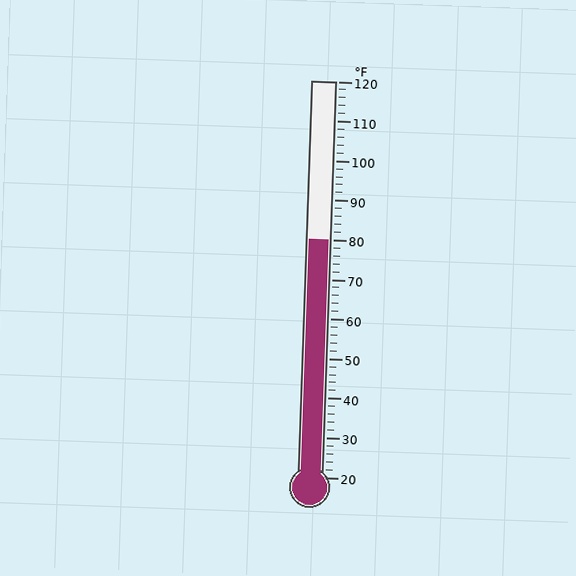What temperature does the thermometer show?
The thermometer shows approximately 80°F.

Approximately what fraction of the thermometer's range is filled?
The thermometer is filled to approximately 60% of its range.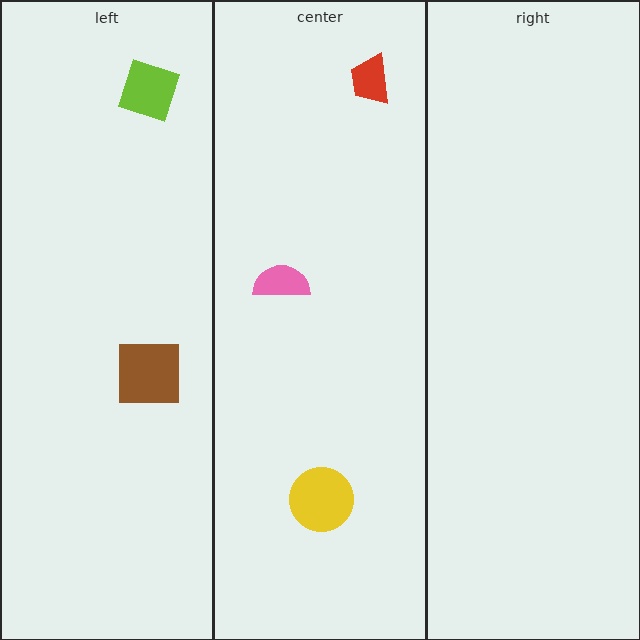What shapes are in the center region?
The red trapezoid, the pink semicircle, the yellow circle.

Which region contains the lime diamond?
The left region.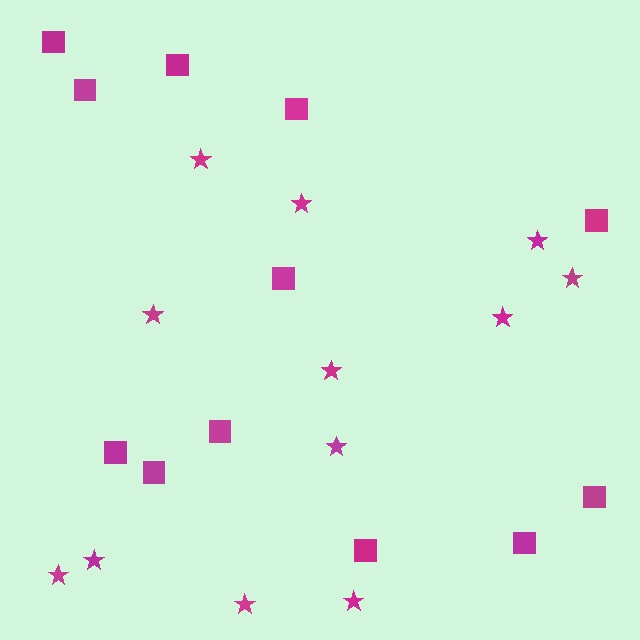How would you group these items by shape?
There are 2 groups: one group of stars (12) and one group of squares (12).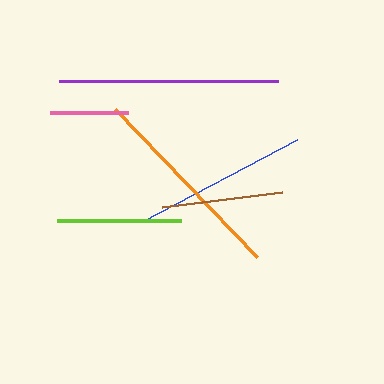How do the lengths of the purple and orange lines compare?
The purple and orange lines are approximately the same length.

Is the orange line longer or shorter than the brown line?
The orange line is longer than the brown line.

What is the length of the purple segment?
The purple segment is approximately 219 pixels long.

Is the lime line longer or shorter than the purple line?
The purple line is longer than the lime line.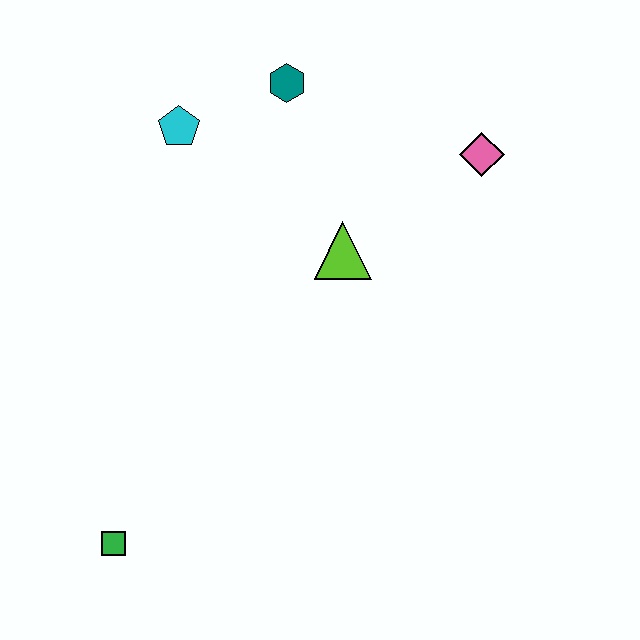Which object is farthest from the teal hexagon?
The green square is farthest from the teal hexagon.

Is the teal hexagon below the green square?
No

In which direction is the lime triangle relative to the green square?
The lime triangle is above the green square.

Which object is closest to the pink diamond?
The lime triangle is closest to the pink diamond.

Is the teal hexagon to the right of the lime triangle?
No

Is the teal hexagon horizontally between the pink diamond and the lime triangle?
No